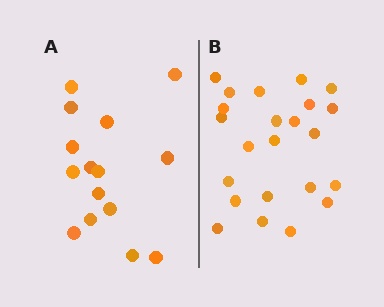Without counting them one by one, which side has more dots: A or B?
Region B (the right region) has more dots.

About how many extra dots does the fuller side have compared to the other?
Region B has roughly 8 or so more dots than region A.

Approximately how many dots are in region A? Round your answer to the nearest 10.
About 20 dots. (The exact count is 15, which rounds to 20.)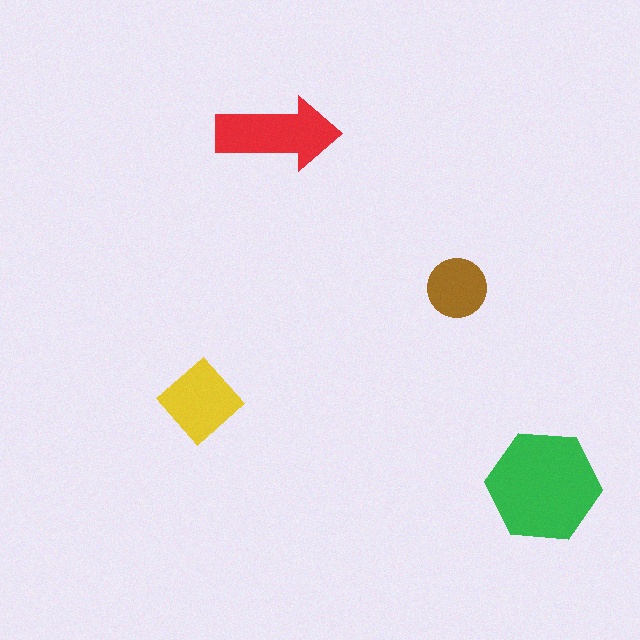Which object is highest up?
The red arrow is topmost.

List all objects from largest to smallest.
The green hexagon, the red arrow, the yellow diamond, the brown circle.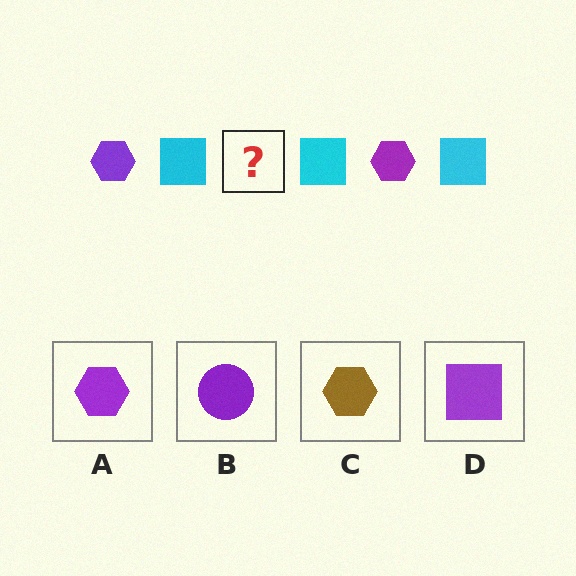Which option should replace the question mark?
Option A.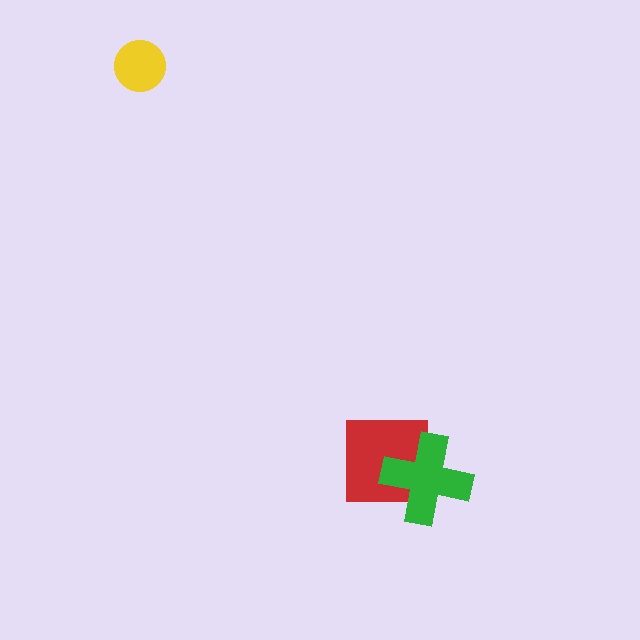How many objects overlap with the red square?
1 object overlaps with the red square.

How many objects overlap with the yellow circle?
0 objects overlap with the yellow circle.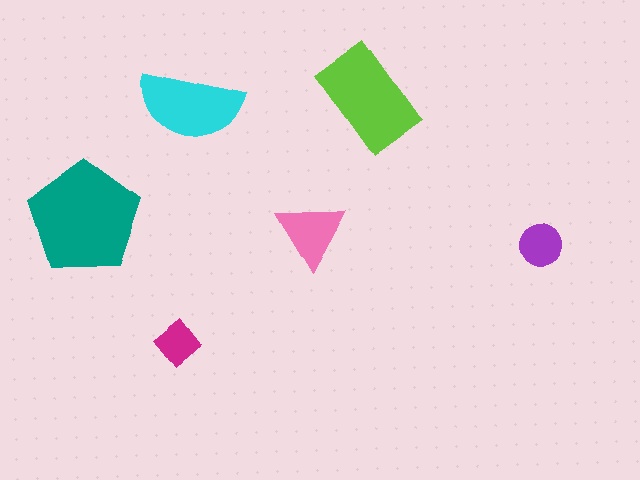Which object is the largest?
The teal pentagon.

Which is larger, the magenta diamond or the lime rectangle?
The lime rectangle.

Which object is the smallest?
The magenta diamond.